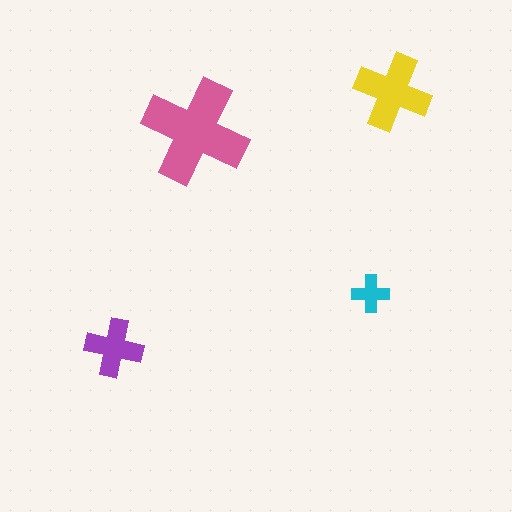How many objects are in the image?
There are 4 objects in the image.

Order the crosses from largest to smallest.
the pink one, the yellow one, the purple one, the cyan one.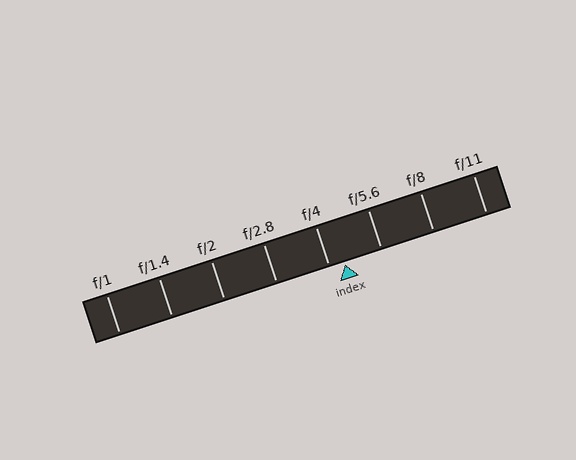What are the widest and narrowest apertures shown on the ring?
The widest aperture shown is f/1 and the narrowest is f/11.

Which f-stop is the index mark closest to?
The index mark is closest to f/4.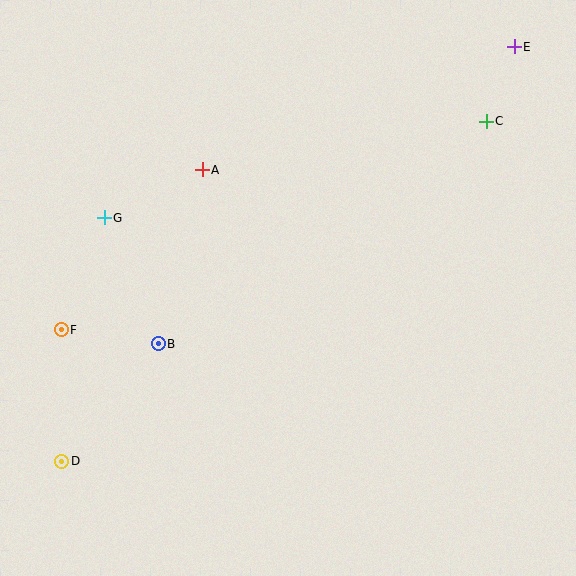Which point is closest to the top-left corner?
Point G is closest to the top-left corner.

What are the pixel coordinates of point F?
Point F is at (61, 330).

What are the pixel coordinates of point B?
Point B is at (158, 344).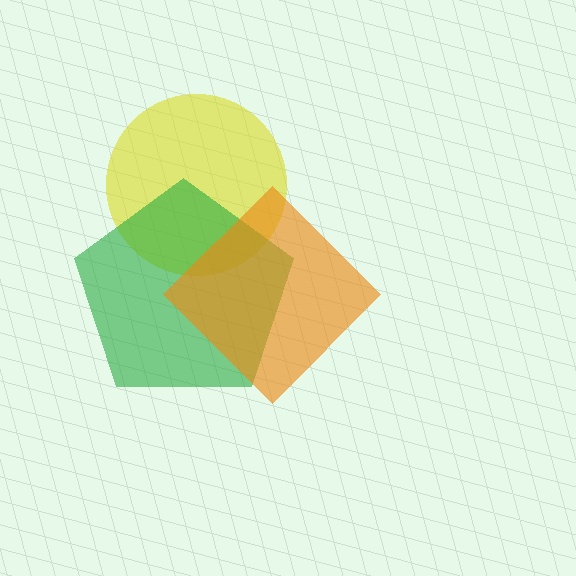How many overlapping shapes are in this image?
There are 3 overlapping shapes in the image.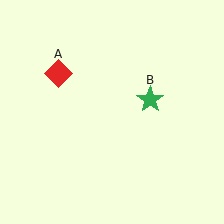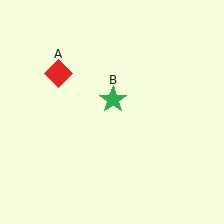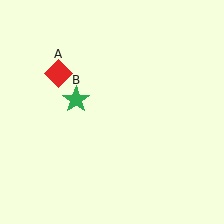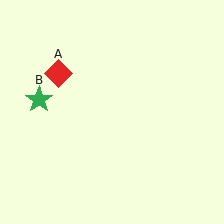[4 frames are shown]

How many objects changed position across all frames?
1 object changed position: green star (object B).